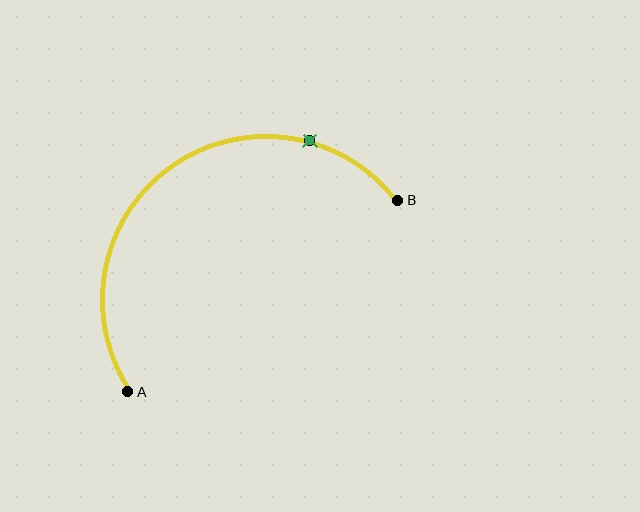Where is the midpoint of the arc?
The arc midpoint is the point on the curve farthest from the straight line joining A and B. It sits above and to the left of that line.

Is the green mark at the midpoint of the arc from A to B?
No. The green mark lies on the arc but is closer to endpoint B. The arc midpoint would be at the point on the curve equidistant along the arc from both A and B.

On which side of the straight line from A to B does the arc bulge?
The arc bulges above and to the left of the straight line connecting A and B.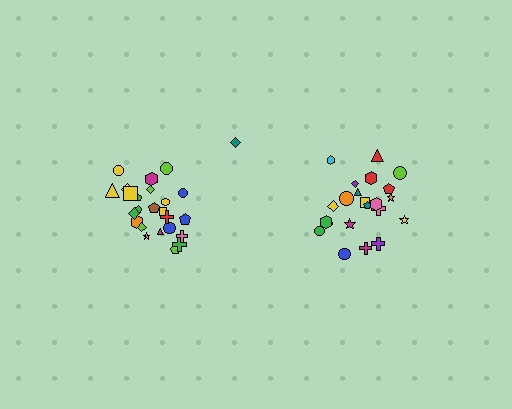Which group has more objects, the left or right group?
The left group.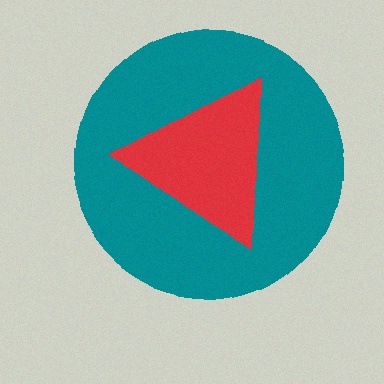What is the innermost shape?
The red triangle.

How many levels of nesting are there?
2.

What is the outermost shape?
The teal circle.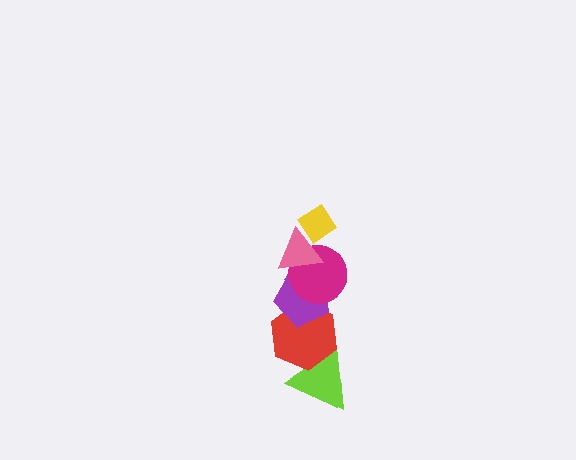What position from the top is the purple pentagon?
The purple pentagon is 4th from the top.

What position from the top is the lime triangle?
The lime triangle is 6th from the top.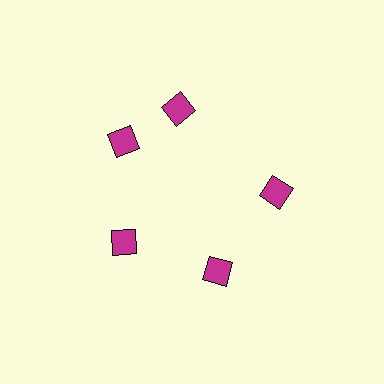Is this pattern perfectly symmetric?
No. The 5 magenta diamonds are arranged in a ring, but one element near the 1 o'clock position is rotated out of alignment along the ring, breaking the 5-fold rotational symmetry.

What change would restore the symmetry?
The symmetry would be restored by rotating it back into even spacing with its neighbors so that all 5 diamonds sit at equal angles and equal distance from the center.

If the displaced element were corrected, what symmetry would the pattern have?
It would have 5-fold rotational symmetry — the pattern would map onto itself every 72 degrees.